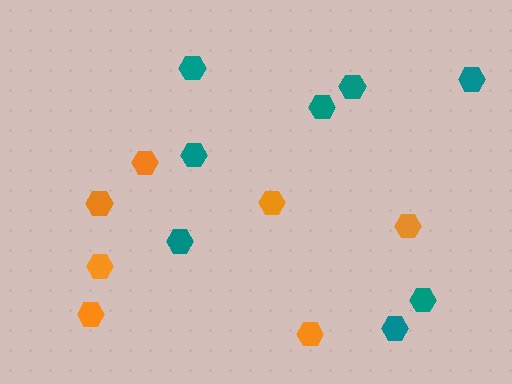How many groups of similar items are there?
There are 2 groups: one group of teal hexagons (8) and one group of orange hexagons (7).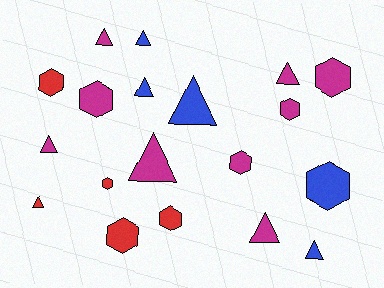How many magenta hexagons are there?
There are 4 magenta hexagons.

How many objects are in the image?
There are 19 objects.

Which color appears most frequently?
Magenta, with 9 objects.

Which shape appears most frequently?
Triangle, with 10 objects.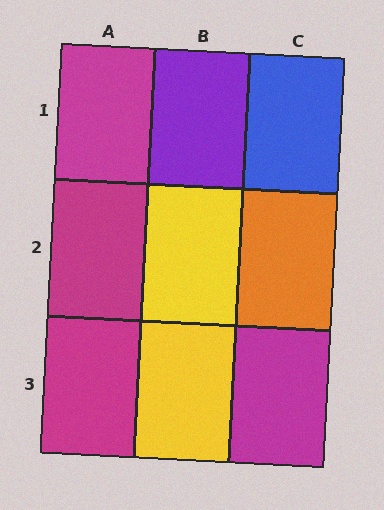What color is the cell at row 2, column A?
Magenta.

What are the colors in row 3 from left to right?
Magenta, yellow, magenta.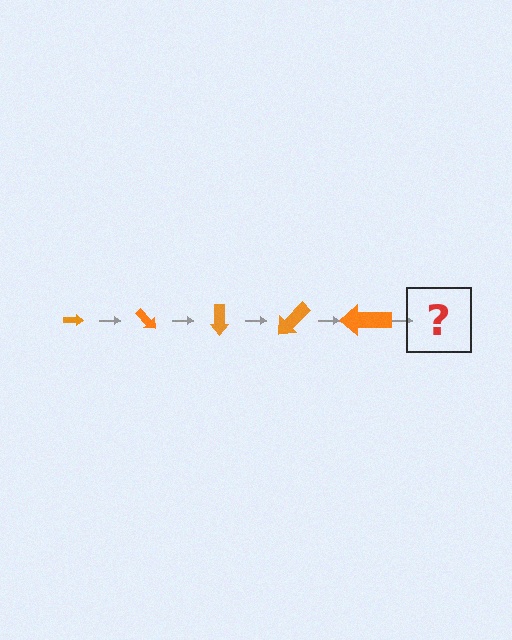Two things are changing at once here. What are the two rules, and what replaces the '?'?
The two rules are that the arrow grows larger each step and it rotates 45 degrees each step. The '?' should be an arrow, larger than the previous one and rotated 225 degrees from the start.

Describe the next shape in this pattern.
It should be an arrow, larger than the previous one and rotated 225 degrees from the start.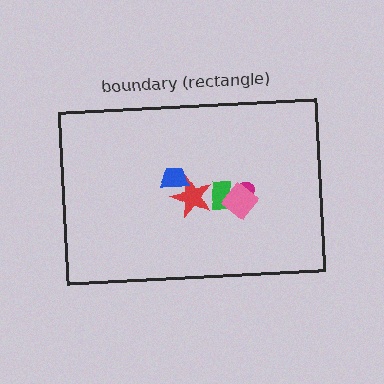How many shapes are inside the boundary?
5 inside, 0 outside.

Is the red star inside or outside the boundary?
Inside.